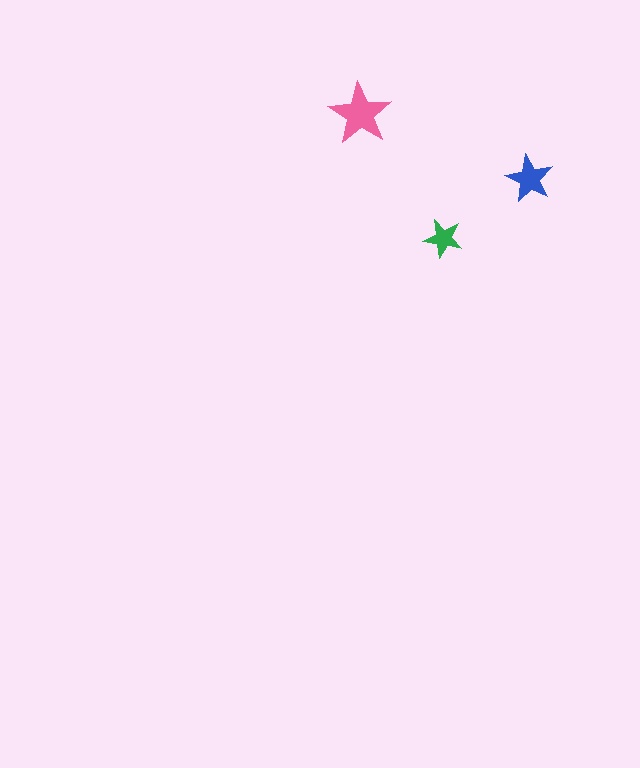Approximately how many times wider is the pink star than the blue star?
About 1.5 times wider.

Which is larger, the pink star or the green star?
The pink one.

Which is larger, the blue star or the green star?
The blue one.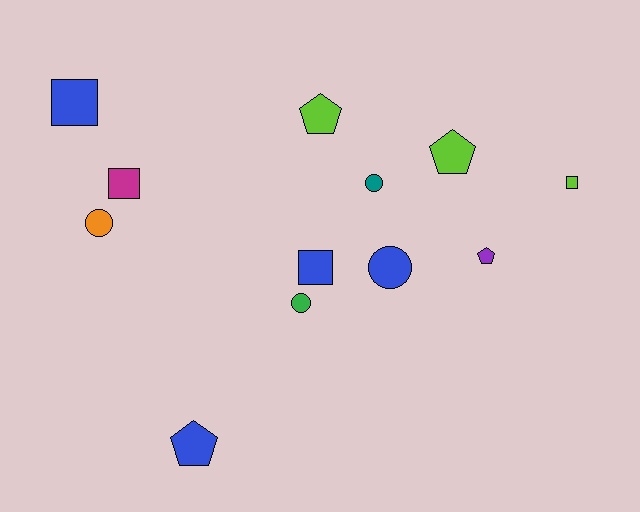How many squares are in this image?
There are 4 squares.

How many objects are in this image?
There are 12 objects.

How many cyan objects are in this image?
There are no cyan objects.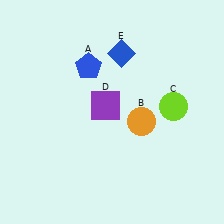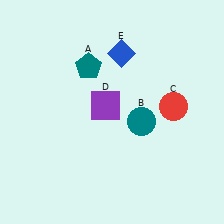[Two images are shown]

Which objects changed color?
A changed from blue to teal. B changed from orange to teal. C changed from lime to red.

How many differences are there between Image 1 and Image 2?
There are 3 differences between the two images.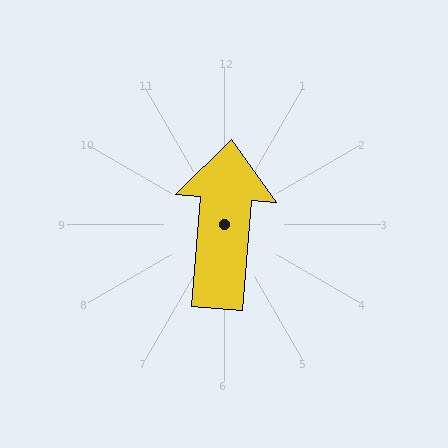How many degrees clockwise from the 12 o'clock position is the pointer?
Approximately 5 degrees.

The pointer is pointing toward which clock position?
Roughly 12 o'clock.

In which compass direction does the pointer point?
North.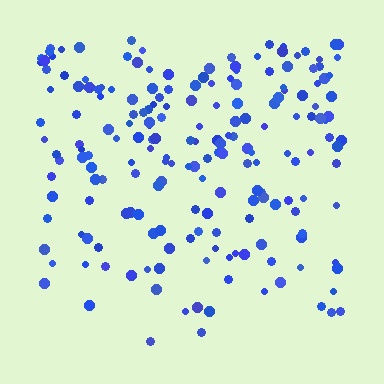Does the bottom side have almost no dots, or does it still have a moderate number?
Still a moderate number, just noticeably fewer than the top.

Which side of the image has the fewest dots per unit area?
The bottom.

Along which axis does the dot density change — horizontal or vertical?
Vertical.